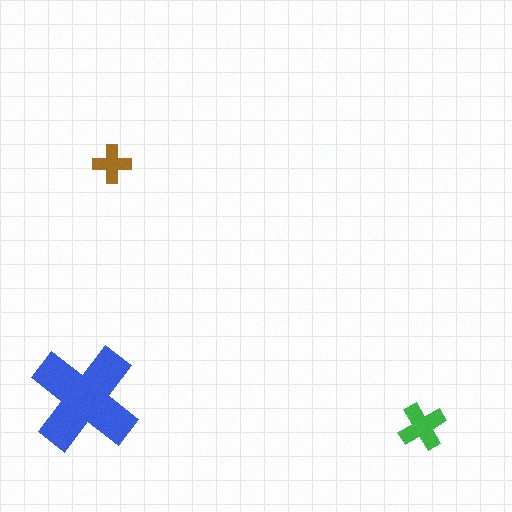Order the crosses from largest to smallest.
the blue one, the green one, the brown one.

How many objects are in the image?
There are 3 objects in the image.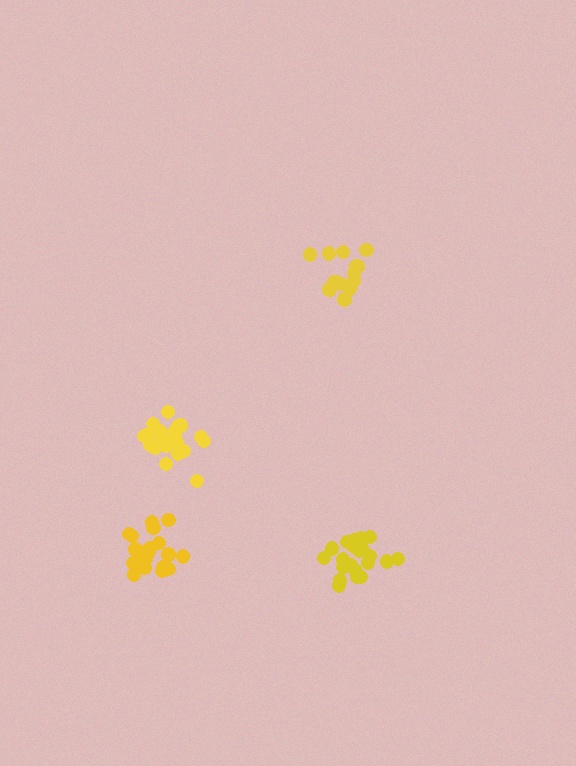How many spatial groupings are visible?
There are 4 spatial groupings.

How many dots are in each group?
Group 1: 15 dots, Group 2: 21 dots, Group 3: 21 dots, Group 4: 20 dots (77 total).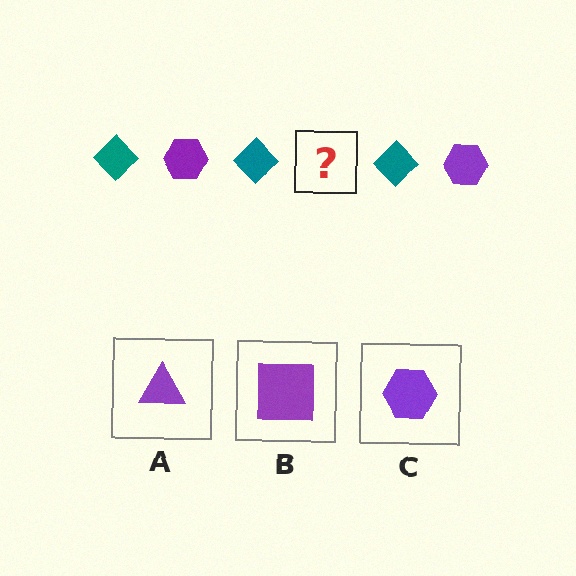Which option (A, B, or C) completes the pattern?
C.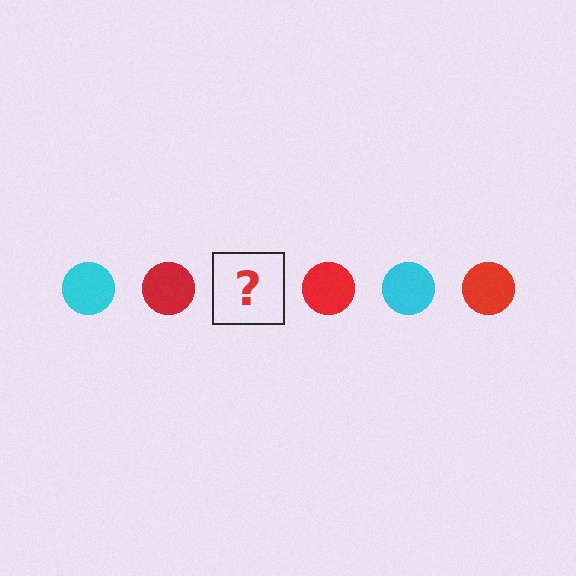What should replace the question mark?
The question mark should be replaced with a cyan circle.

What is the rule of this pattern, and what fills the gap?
The rule is that the pattern cycles through cyan, red circles. The gap should be filled with a cyan circle.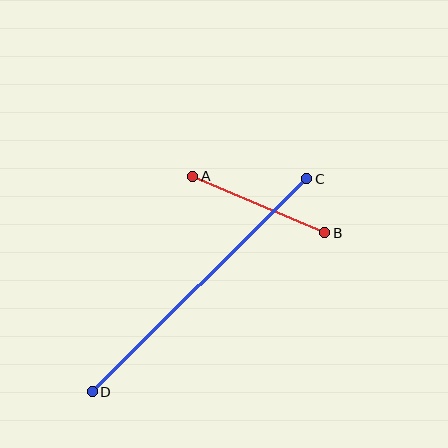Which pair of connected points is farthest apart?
Points C and D are farthest apart.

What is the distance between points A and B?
The distance is approximately 144 pixels.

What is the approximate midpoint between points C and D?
The midpoint is at approximately (200, 285) pixels.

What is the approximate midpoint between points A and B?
The midpoint is at approximately (259, 204) pixels.